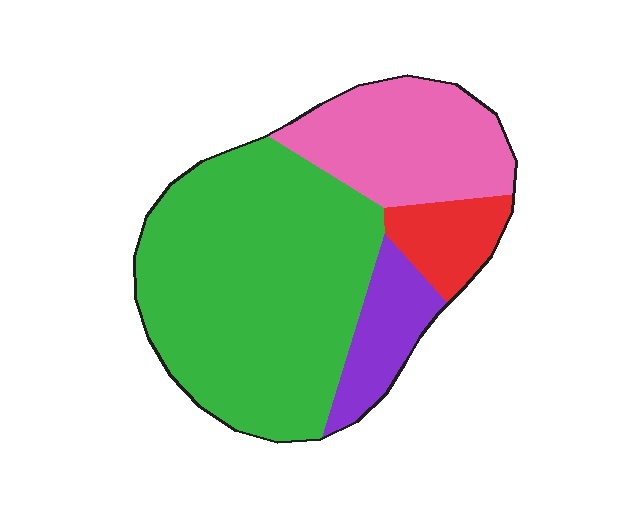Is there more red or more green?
Green.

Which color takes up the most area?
Green, at roughly 55%.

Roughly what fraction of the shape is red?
Red covers around 10% of the shape.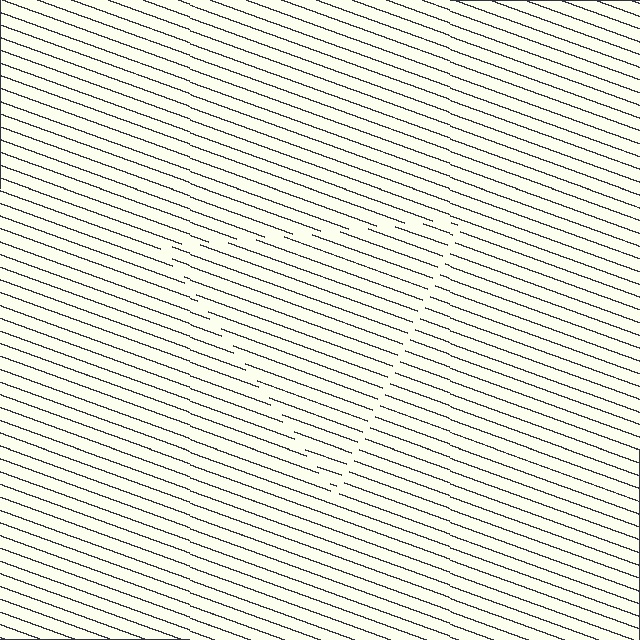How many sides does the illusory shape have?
3 sides — the line-ends trace a triangle.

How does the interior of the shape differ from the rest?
The interior of the shape contains the same grating, shifted by half a period — the contour is defined by the phase discontinuity where line-ends from the inner and outer gratings abut.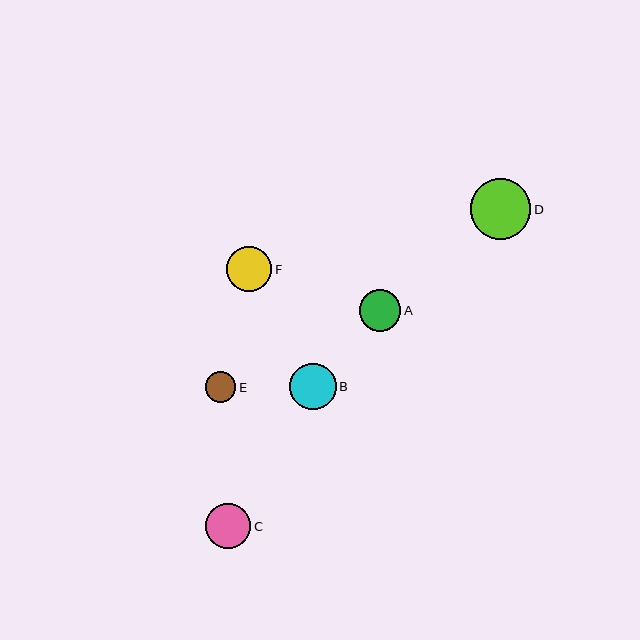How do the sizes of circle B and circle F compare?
Circle B and circle F are approximately the same size.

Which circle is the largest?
Circle D is the largest with a size of approximately 61 pixels.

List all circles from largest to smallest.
From largest to smallest: D, B, C, F, A, E.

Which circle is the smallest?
Circle E is the smallest with a size of approximately 31 pixels.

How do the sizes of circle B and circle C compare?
Circle B and circle C are approximately the same size.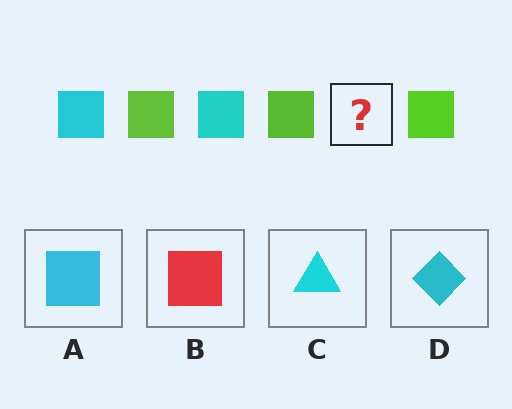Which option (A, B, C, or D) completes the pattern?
A.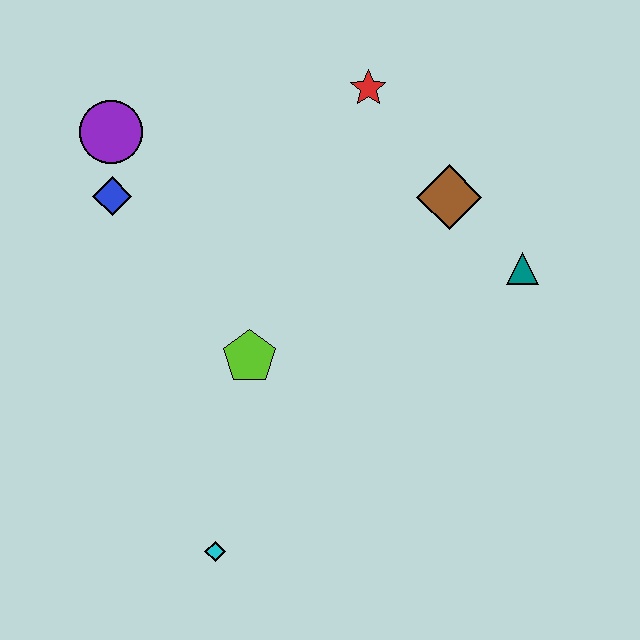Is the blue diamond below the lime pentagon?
No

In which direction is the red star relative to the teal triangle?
The red star is above the teal triangle.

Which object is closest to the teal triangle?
The brown diamond is closest to the teal triangle.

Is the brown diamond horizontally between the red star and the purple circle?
No